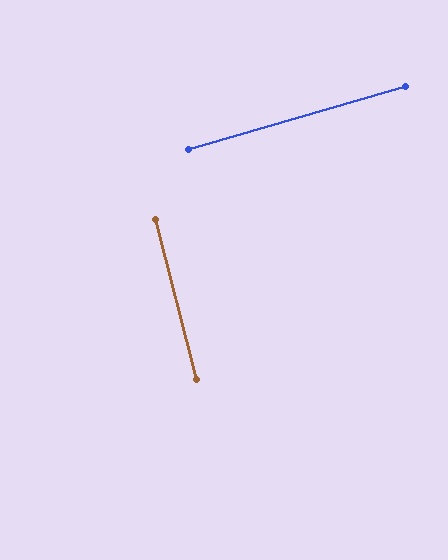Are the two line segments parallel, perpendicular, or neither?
Perpendicular — they meet at approximately 88°.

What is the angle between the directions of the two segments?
Approximately 88 degrees.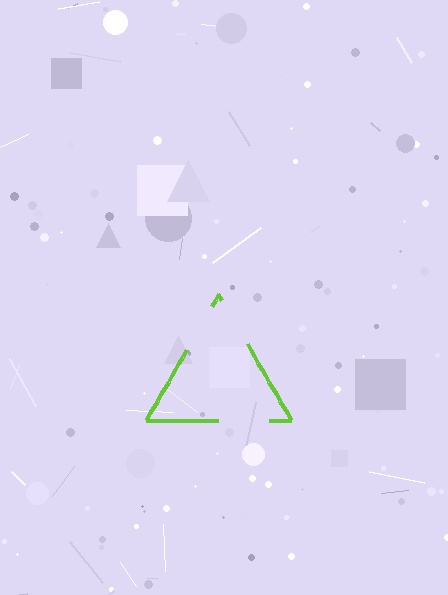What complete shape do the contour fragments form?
The contour fragments form a triangle.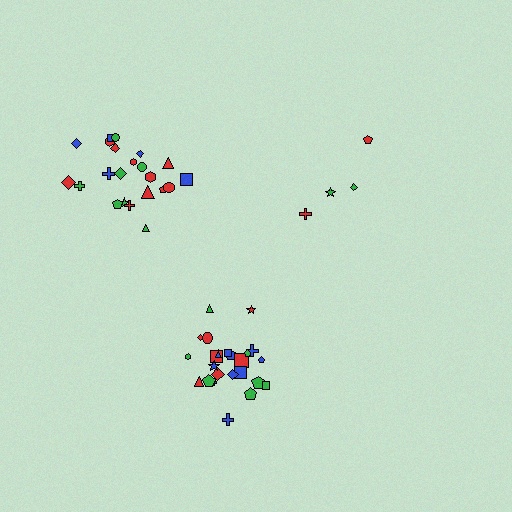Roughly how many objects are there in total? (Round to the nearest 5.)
Roughly 50 objects in total.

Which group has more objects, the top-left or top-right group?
The top-left group.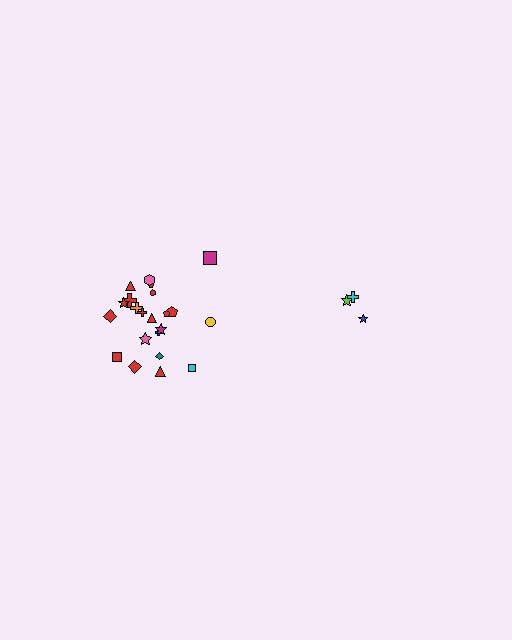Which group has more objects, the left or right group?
The left group.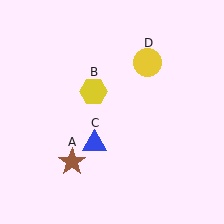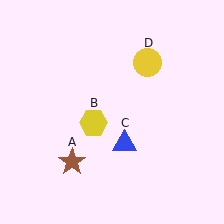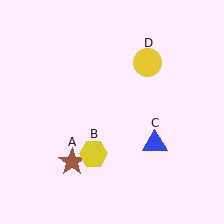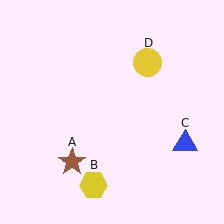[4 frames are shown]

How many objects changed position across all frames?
2 objects changed position: yellow hexagon (object B), blue triangle (object C).